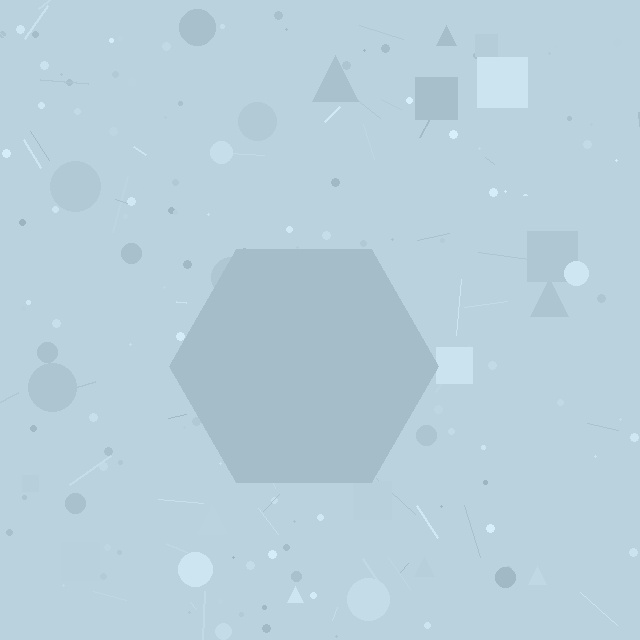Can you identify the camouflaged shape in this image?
The camouflaged shape is a hexagon.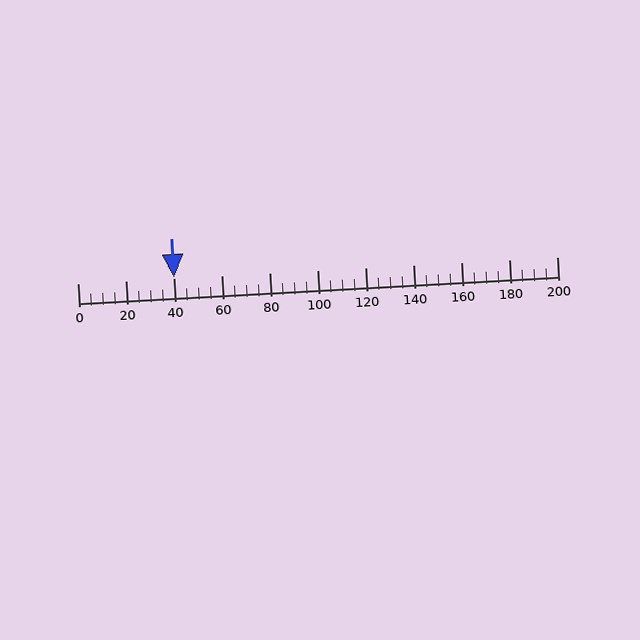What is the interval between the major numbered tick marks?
The major tick marks are spaced 20 units apart.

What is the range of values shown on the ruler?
The ruler shows values from 0 to 200.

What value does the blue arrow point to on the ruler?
The blue arrow points to approximately 40.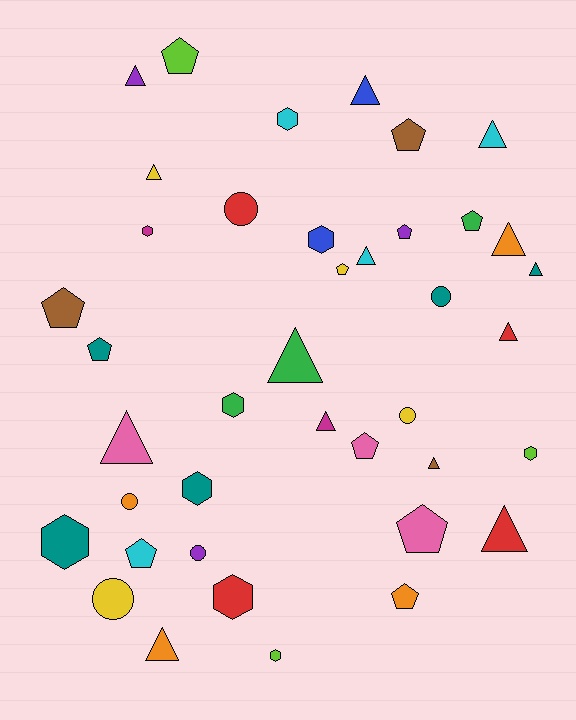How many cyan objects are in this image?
There are 4 cyan objects.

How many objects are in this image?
There are 40 objects.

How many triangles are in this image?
There are 14 triangles.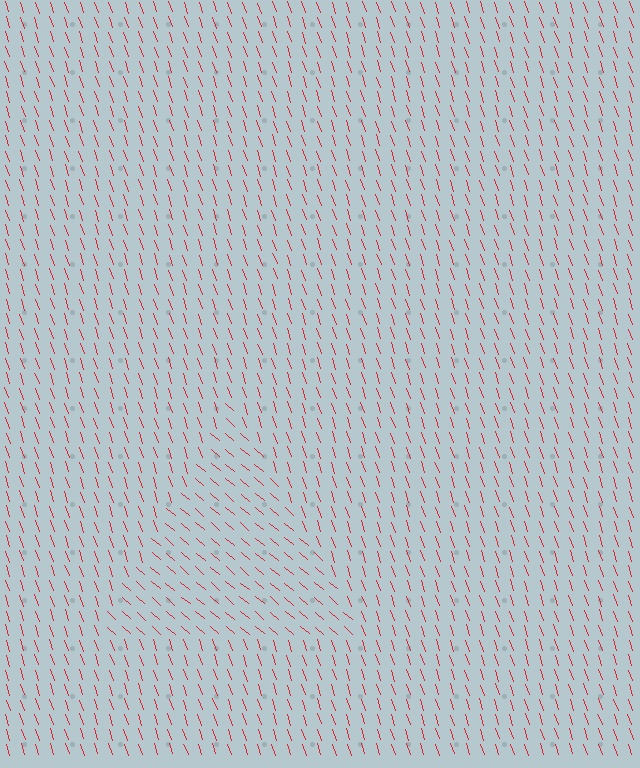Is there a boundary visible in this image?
Yes, there is a texture boundary formed by a change in line orientation.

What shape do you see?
I see a triangle.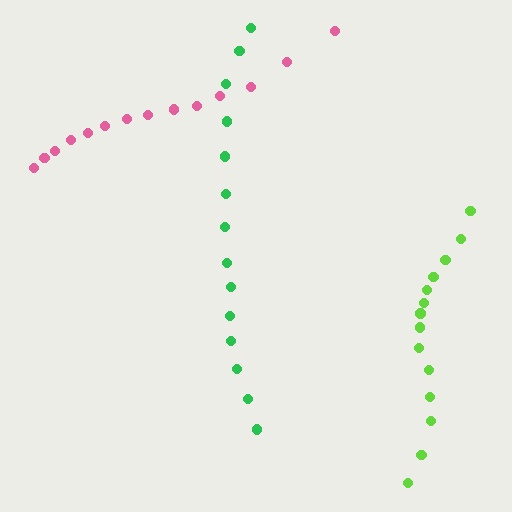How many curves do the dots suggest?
There are 3 distinct paths.